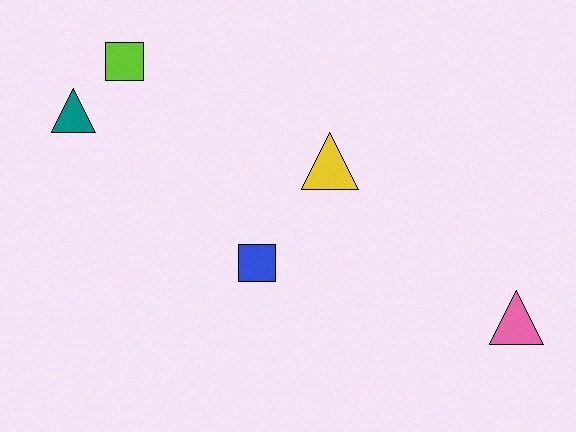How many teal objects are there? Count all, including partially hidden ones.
There is 1 teal object.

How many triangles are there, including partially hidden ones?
There are 3 triangles.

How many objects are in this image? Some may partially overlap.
There are 5 objects.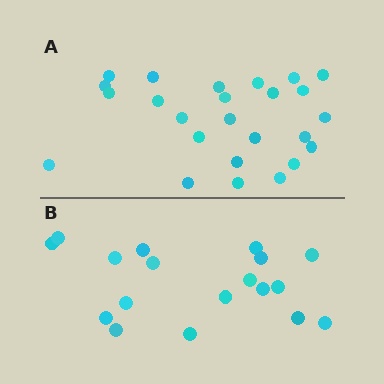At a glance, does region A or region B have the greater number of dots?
Region A (the top region) has more dots.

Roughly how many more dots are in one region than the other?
Region A has roughly 8 or so more dots than region B.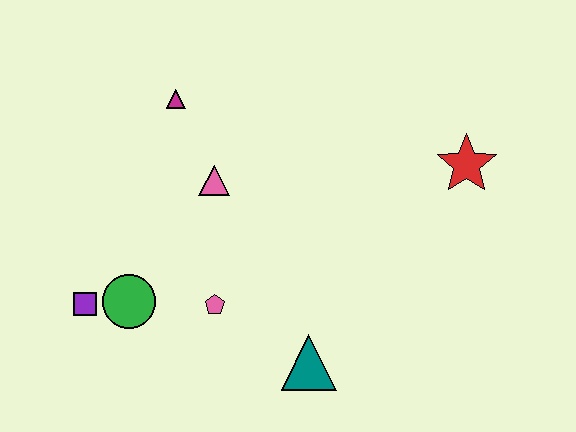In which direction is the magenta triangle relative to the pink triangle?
The magenta triangle is above the pink triangle.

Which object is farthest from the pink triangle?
The red star is farthest from the pink triangle.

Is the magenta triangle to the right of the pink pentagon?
No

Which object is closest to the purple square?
The green circle is closest to the purple square.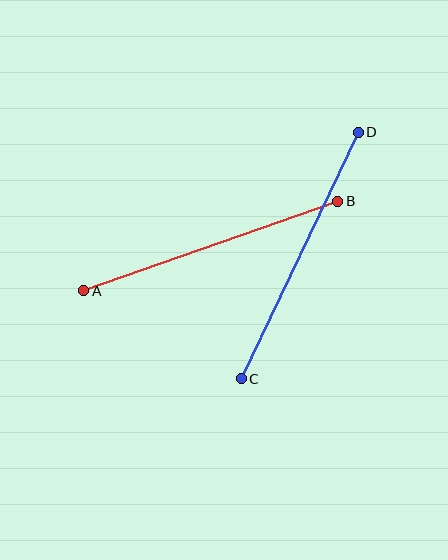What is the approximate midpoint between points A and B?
The midpoint is at approximately (211, 246) pixels.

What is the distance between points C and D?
The distance is approximately 273 pixels.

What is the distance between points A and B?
The distance is approximately 270 pixels.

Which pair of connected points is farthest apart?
Points C and D are farthest apart.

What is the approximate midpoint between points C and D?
The midpoint is at approximately (300, 255) pixels.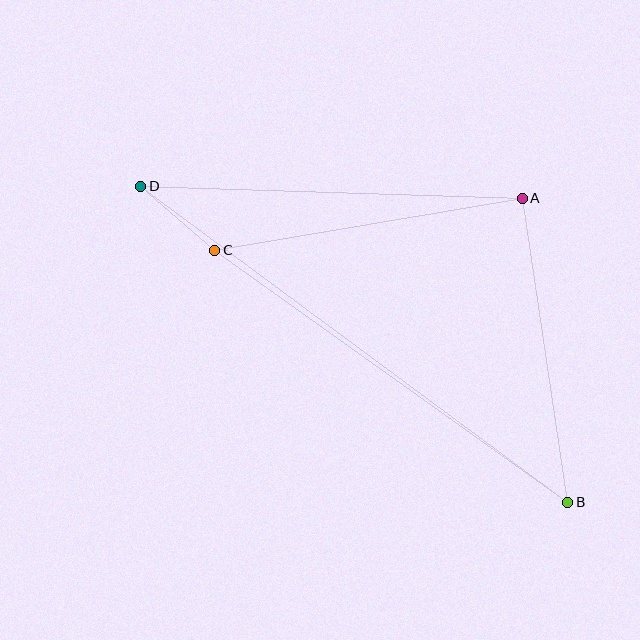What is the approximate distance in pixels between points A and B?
The distance between A and B is approximately 308 pixels.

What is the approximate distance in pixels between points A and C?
The distance between A and C is approximately 312 pixels.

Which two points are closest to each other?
Points C and D are closest to each other.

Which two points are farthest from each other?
Points B and D are farthest from each other.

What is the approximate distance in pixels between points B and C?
The distance between B and C is approximately 434 pixels.